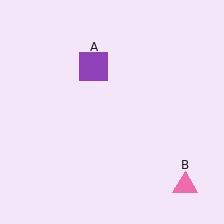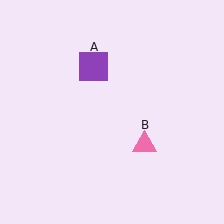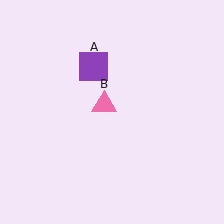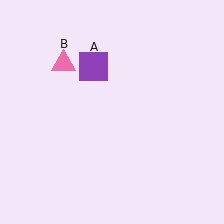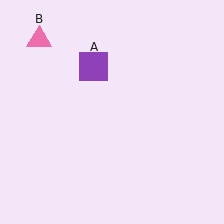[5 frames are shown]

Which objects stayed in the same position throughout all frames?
Purple square (object A) remained stationary.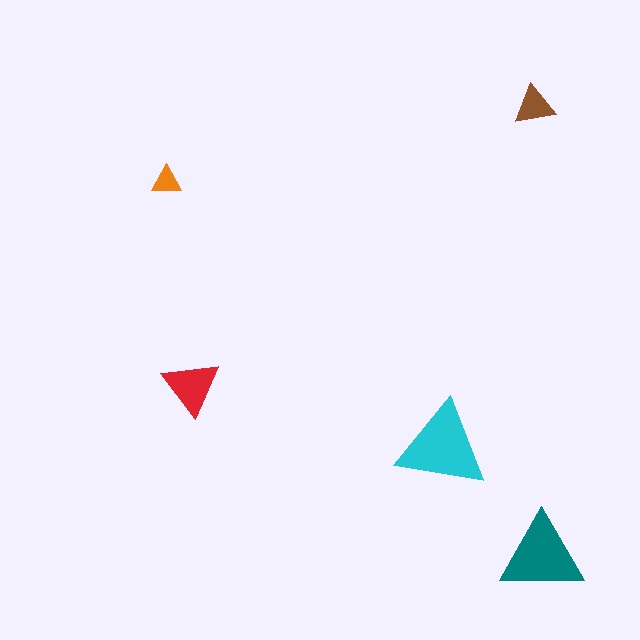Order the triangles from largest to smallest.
the cyan one, the teal one, the red one, the brown one, the orange one.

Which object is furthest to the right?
The teal triangle is rightmost.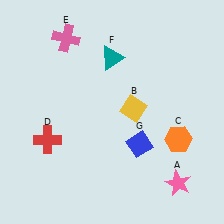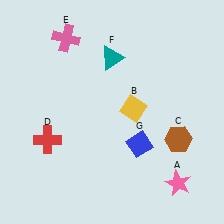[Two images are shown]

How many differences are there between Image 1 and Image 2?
There is 1 difference between the two images.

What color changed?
The hexagon (C) changed from orange in Image 1 to brown in Image 2.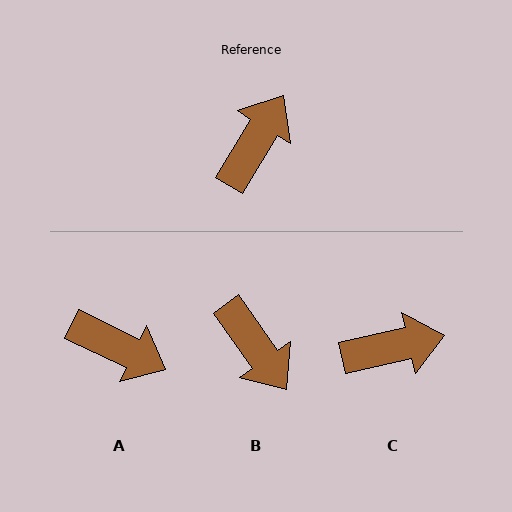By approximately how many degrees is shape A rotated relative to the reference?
Approximately 84 degrees clockwise.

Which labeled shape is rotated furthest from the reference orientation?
B, about 114 degrees away.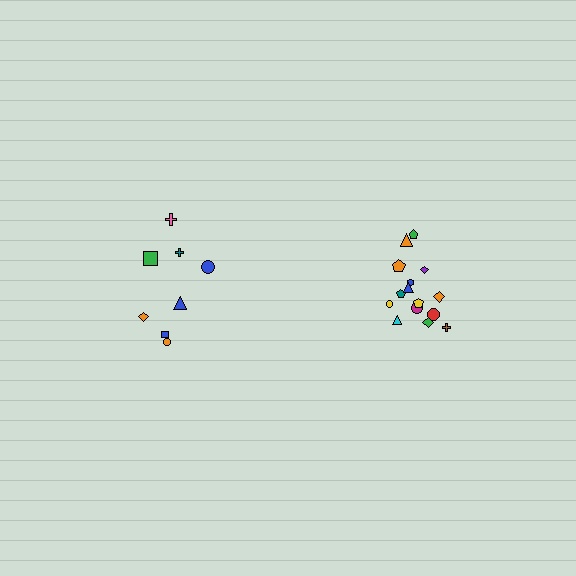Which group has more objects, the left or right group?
The right group.